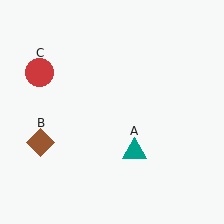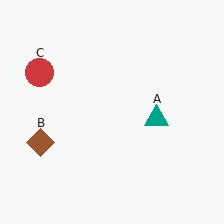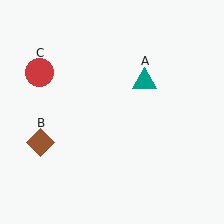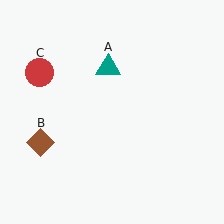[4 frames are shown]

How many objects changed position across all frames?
1 object changed position: teal triangle (object A).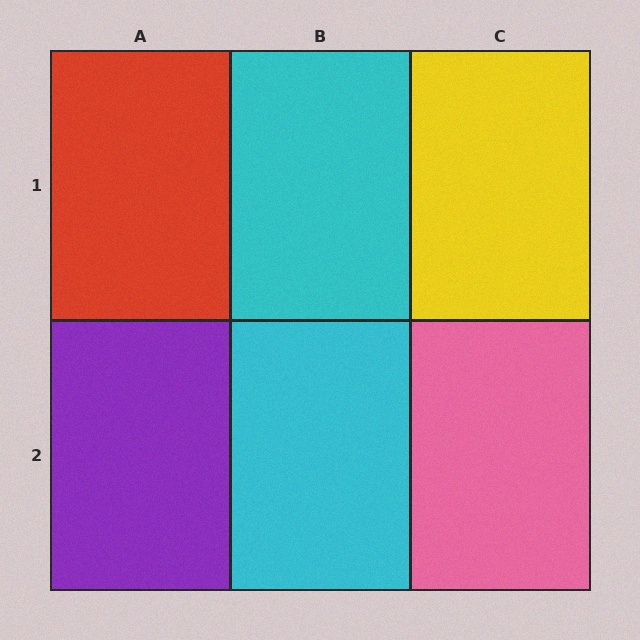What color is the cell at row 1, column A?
Red.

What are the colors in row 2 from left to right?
Purple, cyan, pink.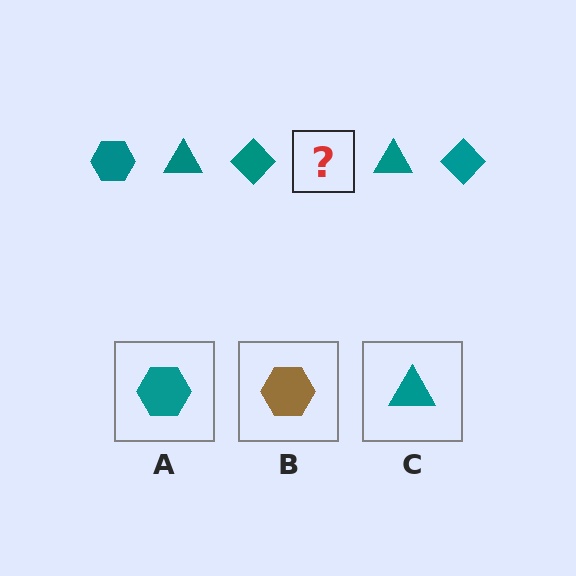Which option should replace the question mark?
Option A.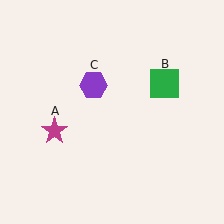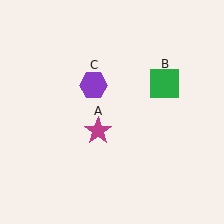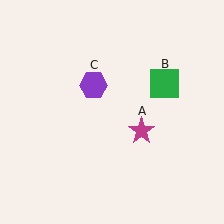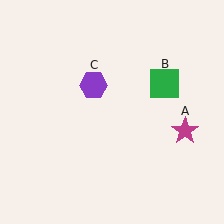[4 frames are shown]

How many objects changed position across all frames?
1 object changed position: magenta star (object A).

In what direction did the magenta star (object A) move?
The magenta star (object A) moved right.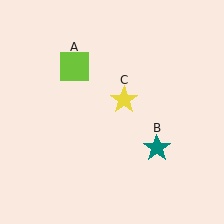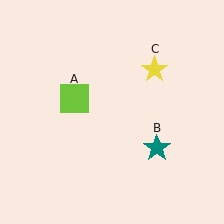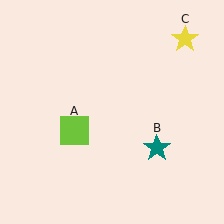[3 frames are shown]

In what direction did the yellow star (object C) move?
The yellow star (object C) moved up and to the right.